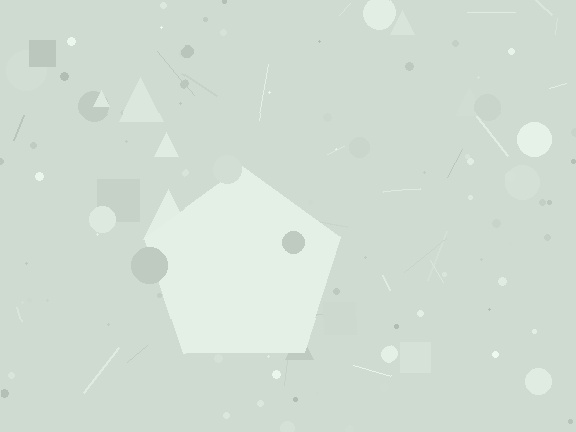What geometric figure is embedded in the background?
A pentagon is embedded in the background.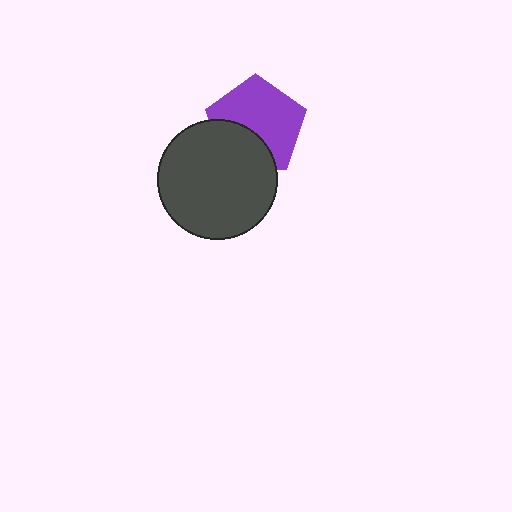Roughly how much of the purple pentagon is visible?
Most of it is visible (roughly 66%).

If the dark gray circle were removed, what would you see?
You would see the complete purple pentagon.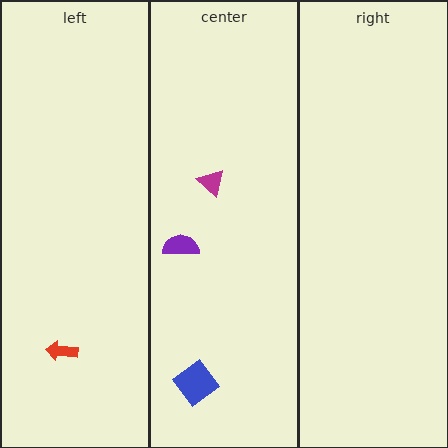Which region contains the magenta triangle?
The center region.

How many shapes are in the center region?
3.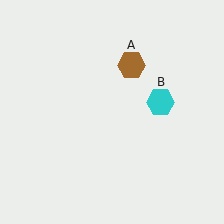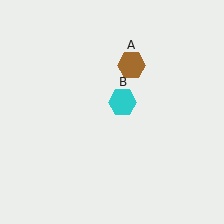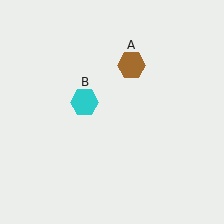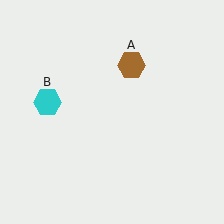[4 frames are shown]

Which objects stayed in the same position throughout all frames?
Brown hexagon (object A) remained stationary.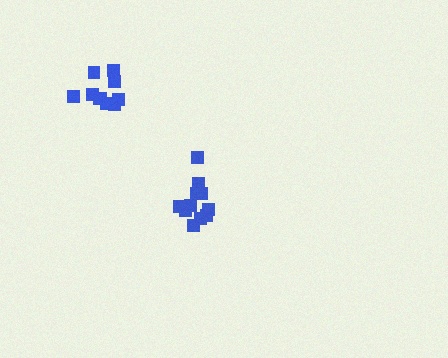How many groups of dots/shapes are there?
There are 2 groups.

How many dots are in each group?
Group 1: 10 dots, Group 2: 11 dots (21 total).